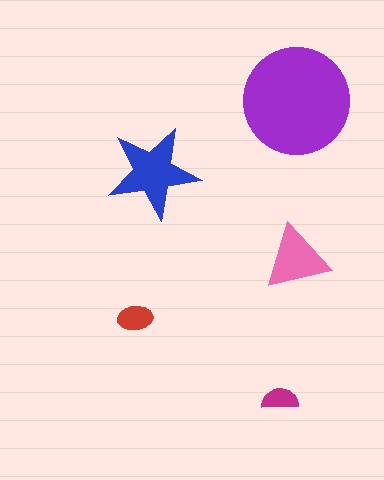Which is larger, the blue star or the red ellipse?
The blue star.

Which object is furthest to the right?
The purple circle is rightmost.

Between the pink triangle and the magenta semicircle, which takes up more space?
The pink triangle.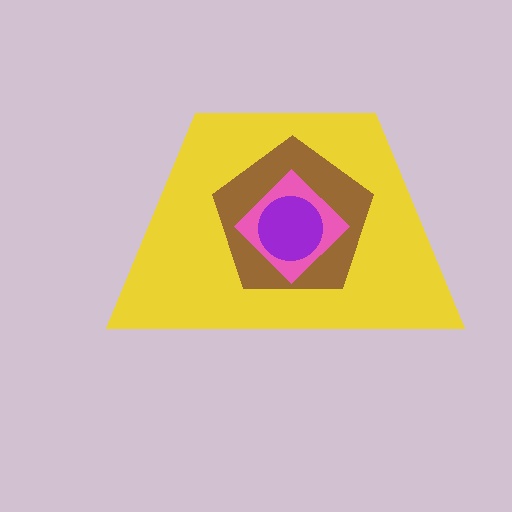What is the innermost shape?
The purple circle.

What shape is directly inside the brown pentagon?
The pink diamond.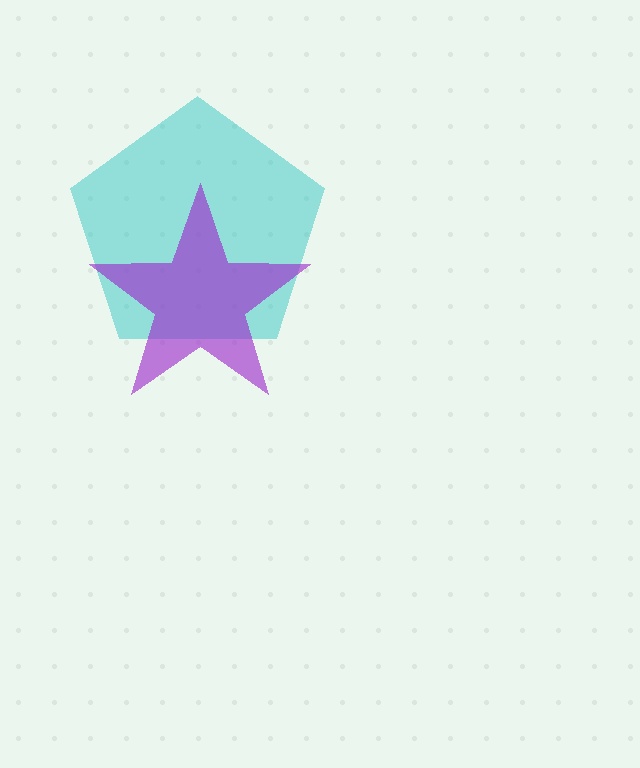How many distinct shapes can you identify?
There are 2 distinct shapes: a cyan pentagon, a purple star.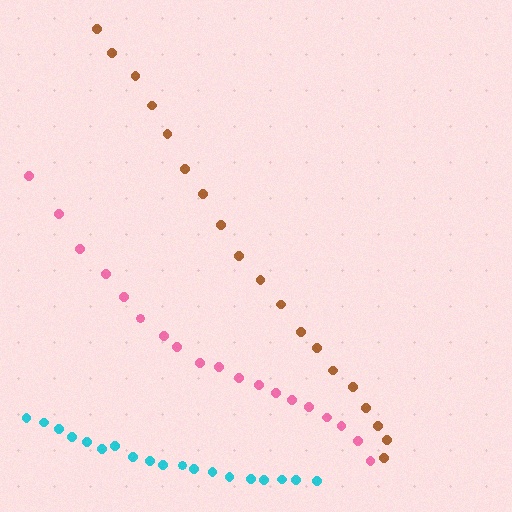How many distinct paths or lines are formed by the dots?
There are 3 distinct paths.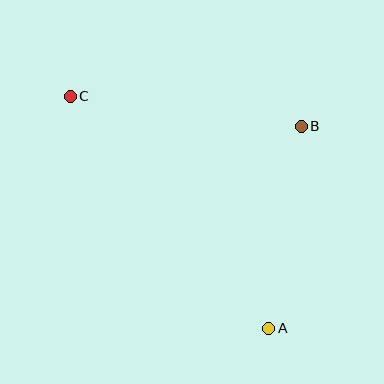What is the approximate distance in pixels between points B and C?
The distance between B and C is approximately 233 pixels.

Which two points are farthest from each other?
Points A and C are farthest from each other.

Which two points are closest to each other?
Points A and B are closest to each other.